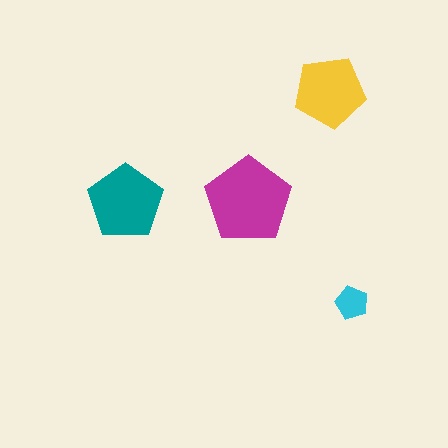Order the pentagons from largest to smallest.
the magenta one, the teal one, the yellow one, the cyan one.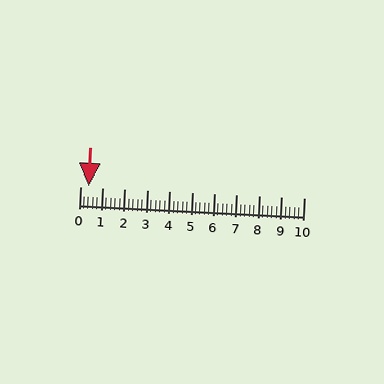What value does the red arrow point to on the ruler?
The red arrow points to approximately 0.4.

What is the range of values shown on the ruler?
The ruler shows values from 0 to 10.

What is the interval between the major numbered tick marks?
The major tick marks are spaced 1 units apart.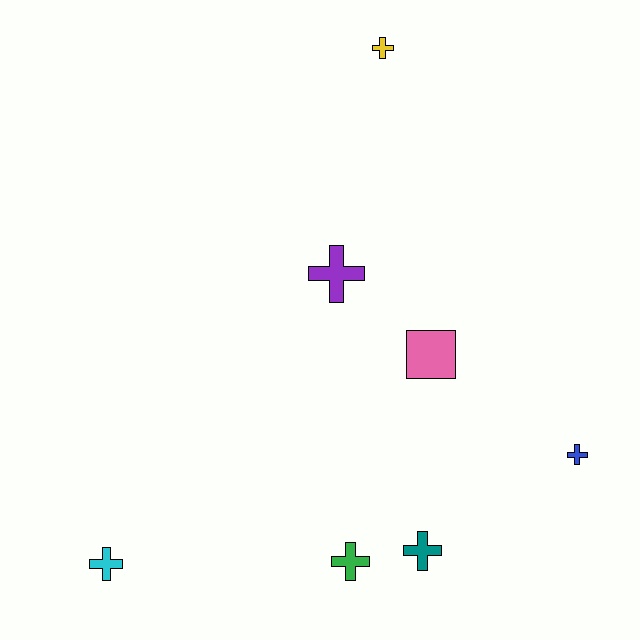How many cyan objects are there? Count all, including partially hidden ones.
There is 1 cyan object.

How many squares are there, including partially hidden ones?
There is 1 square.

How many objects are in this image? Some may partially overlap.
There are 7 objects.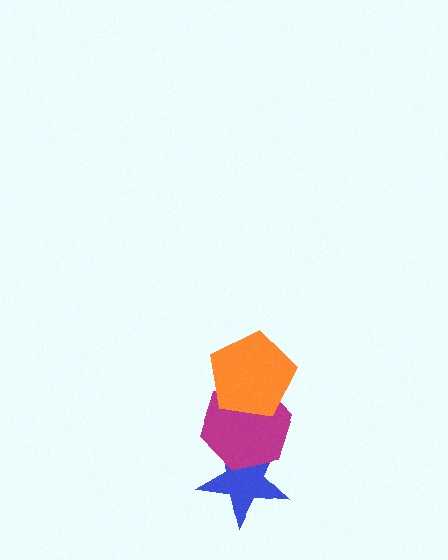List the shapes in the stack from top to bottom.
From top to bottom: the orange pentagon, the magenta hexagon, the blue star.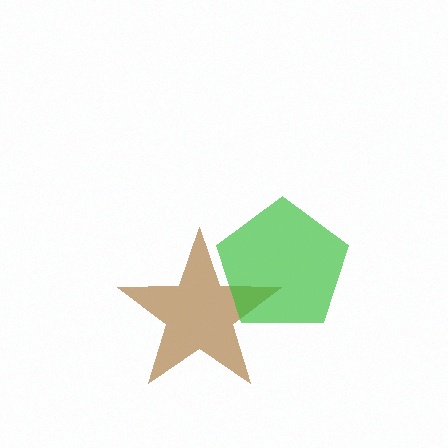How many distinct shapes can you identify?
There are 2 distinct shapes: a brown star, a green pentagon.